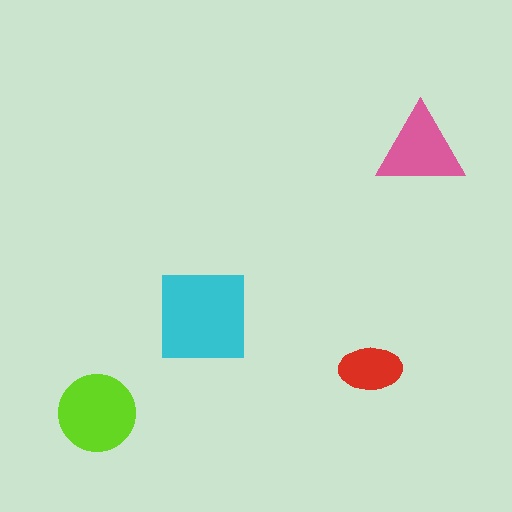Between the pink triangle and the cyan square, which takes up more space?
The cyan square.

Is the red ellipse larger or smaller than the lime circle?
Smaller.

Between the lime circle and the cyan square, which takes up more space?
The cyan square.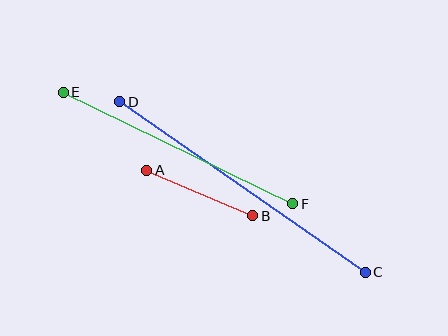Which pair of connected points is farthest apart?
Points C and D are farthest apart.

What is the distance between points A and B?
The distance is approximately 115 pixels.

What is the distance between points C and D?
The distance is approximately 299 pixels.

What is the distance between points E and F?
The distance is approximately 255 pixels.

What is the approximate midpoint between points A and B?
The midpoint is at approximately (200, 193) pixels.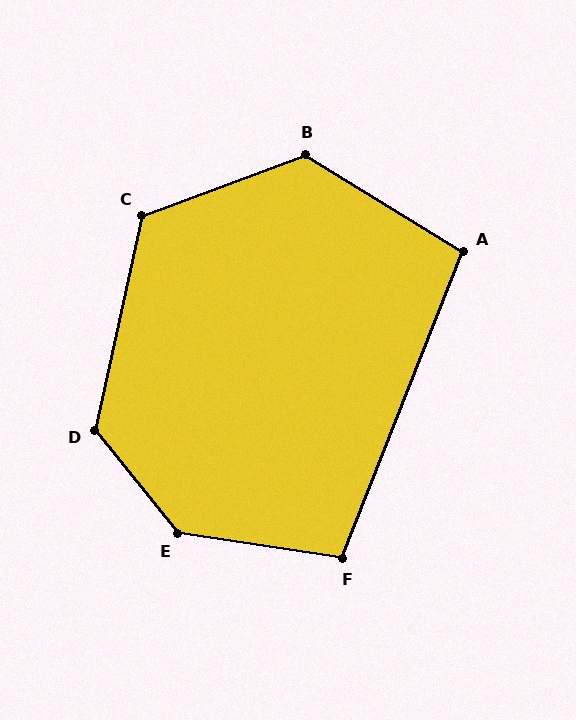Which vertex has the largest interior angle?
E, at approximately 137 degrees.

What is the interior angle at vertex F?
Approximately 103 degrees (obtuse).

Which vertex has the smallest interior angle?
A, at approximately 100 degrees.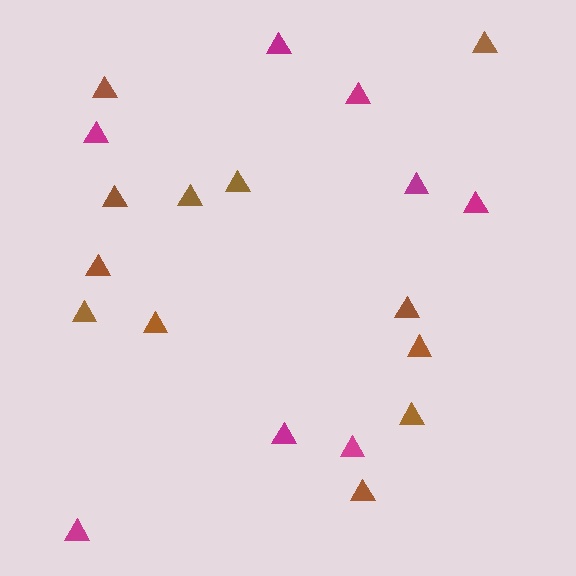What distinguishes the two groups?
There are 2 groups: one group of brown triangles (12) and one group of magenta triangles (8).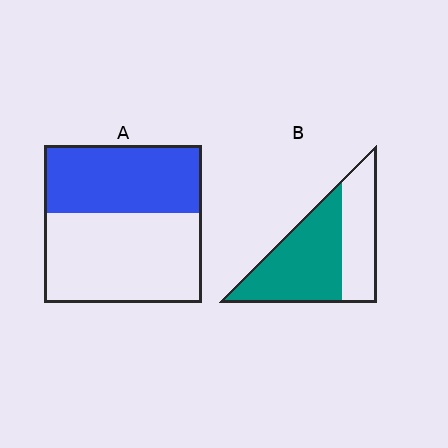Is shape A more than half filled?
No.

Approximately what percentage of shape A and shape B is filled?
A is approximately 45% and B is approximately 60%.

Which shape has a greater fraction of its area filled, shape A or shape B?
Shape B.